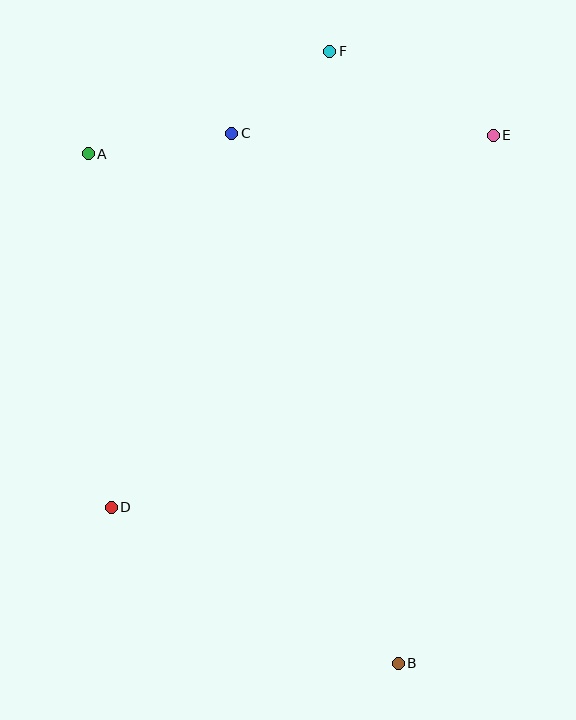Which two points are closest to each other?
Points C and F are closest to each other.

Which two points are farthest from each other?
Points B and F are farthest from each other.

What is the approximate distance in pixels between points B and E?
The distance between B and E is approximately 537 pixels.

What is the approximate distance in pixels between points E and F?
The distance between E and F is approximately 184 pixels.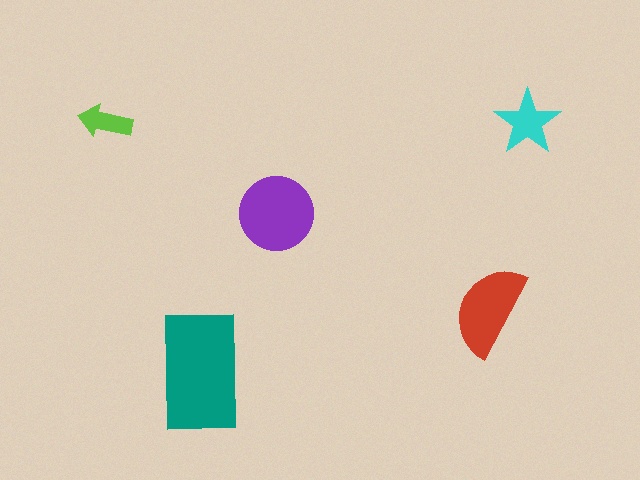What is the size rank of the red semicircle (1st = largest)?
3rd.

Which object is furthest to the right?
The cyan star is rightmost.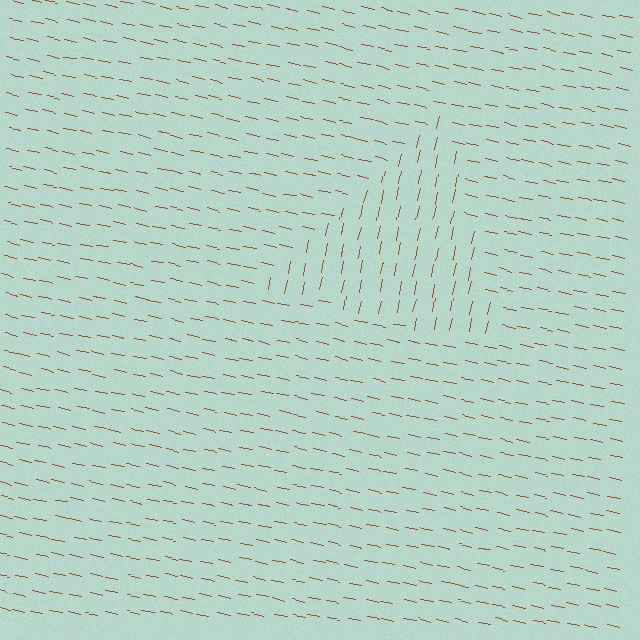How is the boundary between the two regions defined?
The boundary is defined purely by a change in line orientation (approximately 90 degrees difference). All lines are the same color and thickness.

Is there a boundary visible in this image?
Yes, there is a texture boundary formed by a change in line orientation.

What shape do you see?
I see a triangle.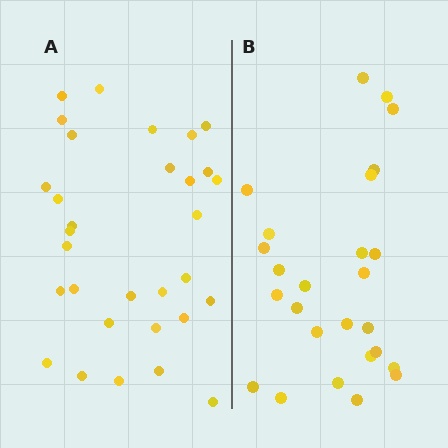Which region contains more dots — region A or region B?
Region A (the left region) has more dots.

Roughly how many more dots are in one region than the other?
Region A has about 5 more dots than region B.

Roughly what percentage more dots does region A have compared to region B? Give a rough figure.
About 20% more.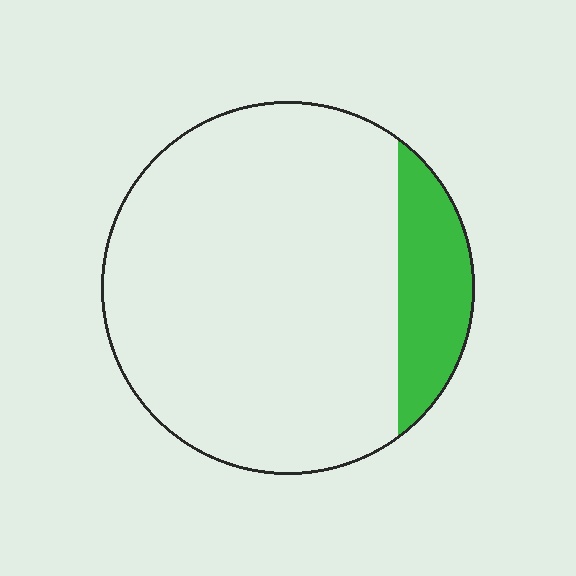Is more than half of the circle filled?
No.